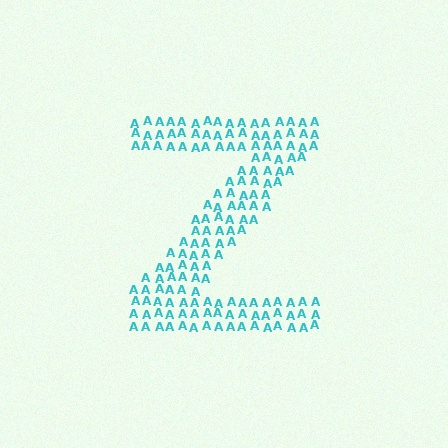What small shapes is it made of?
It is made of small letter A's.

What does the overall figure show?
The overall figure shows the letter Z.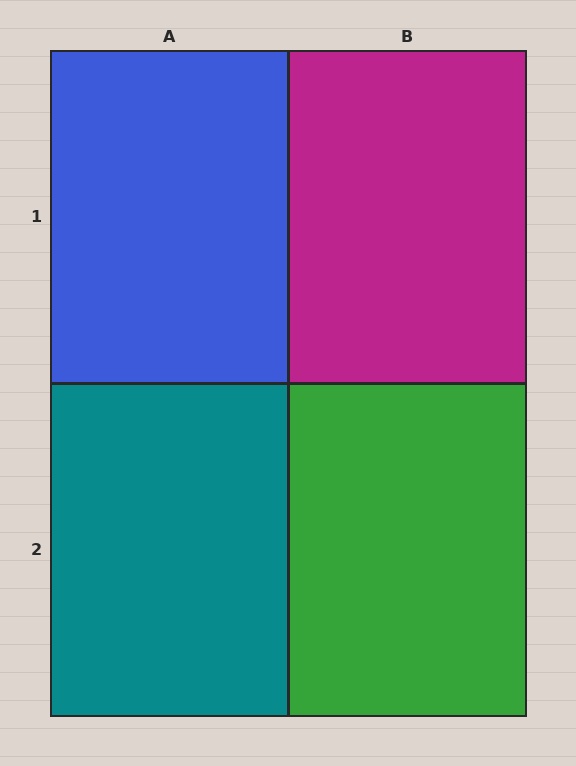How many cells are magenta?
1 cell is magenta.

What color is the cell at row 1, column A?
Blue.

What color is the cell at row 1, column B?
Magenta.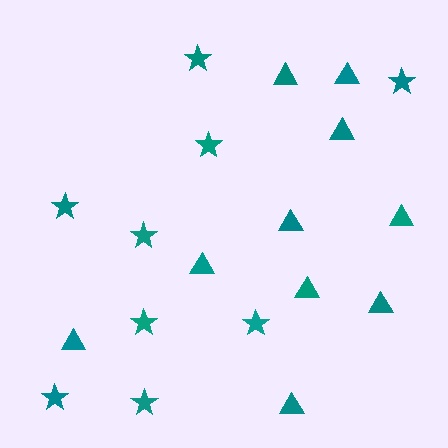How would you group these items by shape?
There are 2 groups: one group of stars (9) and one group of triangles (10).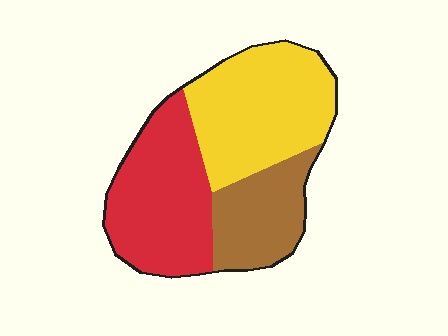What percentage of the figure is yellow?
Yellow takes up about two fifths (2/5) of the figure.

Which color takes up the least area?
Brown, at roughly 25%.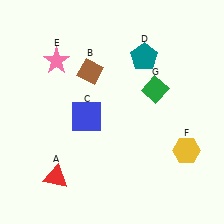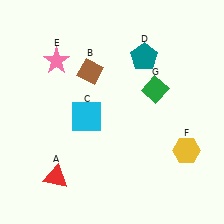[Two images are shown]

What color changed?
The square (C) changed from blue in Image 1 to cyan in Image 2.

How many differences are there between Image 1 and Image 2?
There is 1 difference between the two images.